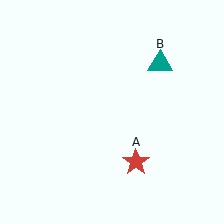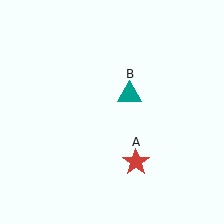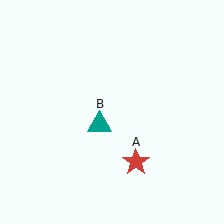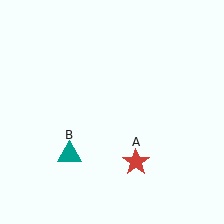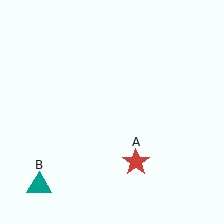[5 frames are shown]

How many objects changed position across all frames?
1 object changed position: teal triangle (object B).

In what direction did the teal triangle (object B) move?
The teal triangle (object B) moved down and to the left.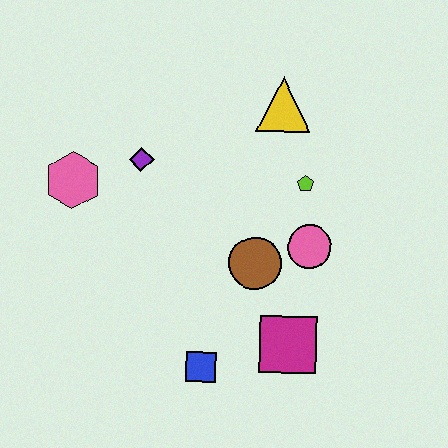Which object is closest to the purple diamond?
The pink hexagon is closest to the purple diamond.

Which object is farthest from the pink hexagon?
The magenta square is farthest from the pink hexagon.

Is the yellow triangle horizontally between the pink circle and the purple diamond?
Yes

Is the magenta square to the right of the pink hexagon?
Yes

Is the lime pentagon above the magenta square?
Yes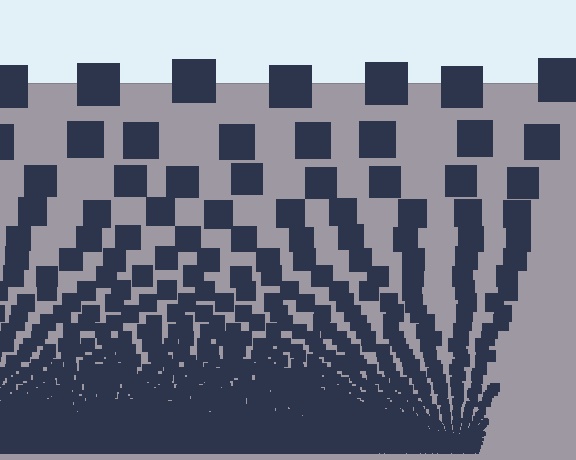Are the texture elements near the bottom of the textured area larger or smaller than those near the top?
Smaller. The gradient is inverted — elements near the bottom are smaller and denser.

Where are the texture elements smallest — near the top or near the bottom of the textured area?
Near the bottom.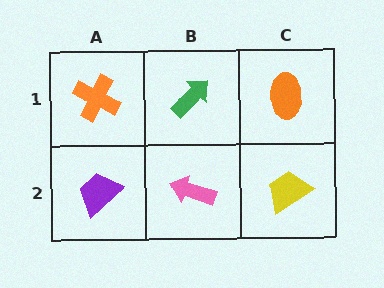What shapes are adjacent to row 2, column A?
An orange cross (row 1, column A), a pink arrow (row 2, column B).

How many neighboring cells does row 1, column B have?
3.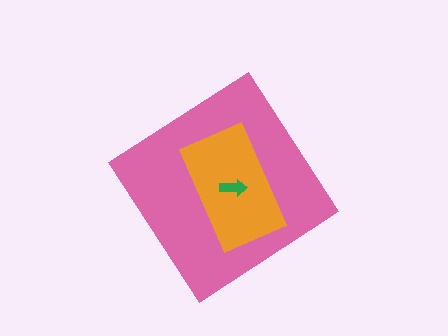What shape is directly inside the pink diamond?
The orange rectangle.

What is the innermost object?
The green arrow.